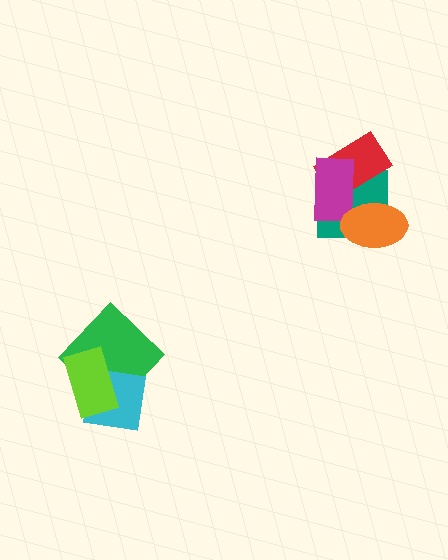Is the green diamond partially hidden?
Yes, it is partially covered by another shape.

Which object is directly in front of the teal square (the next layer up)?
The red rectangle is directly in front of the teal square.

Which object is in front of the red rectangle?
The magenta rectangle is in front of the red rectangle.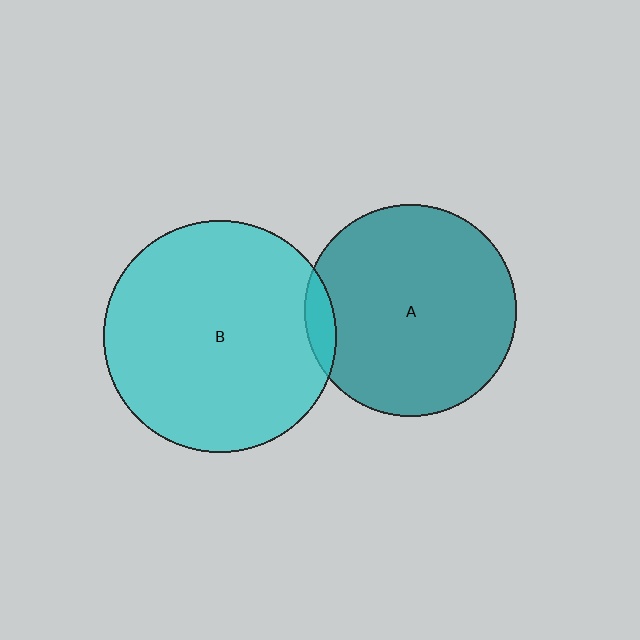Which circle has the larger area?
Circle B (cyan).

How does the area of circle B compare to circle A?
Approximately 1.2 times.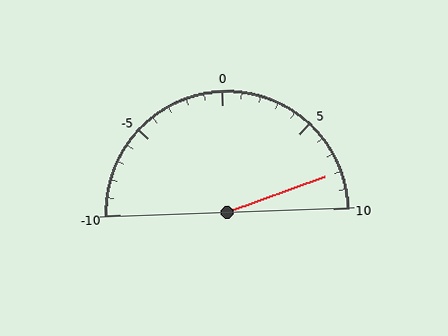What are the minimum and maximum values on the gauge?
The gauge ranges from -10 to 10.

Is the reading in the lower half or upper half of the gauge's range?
The reading is in the upper half of the range (-10 to 10).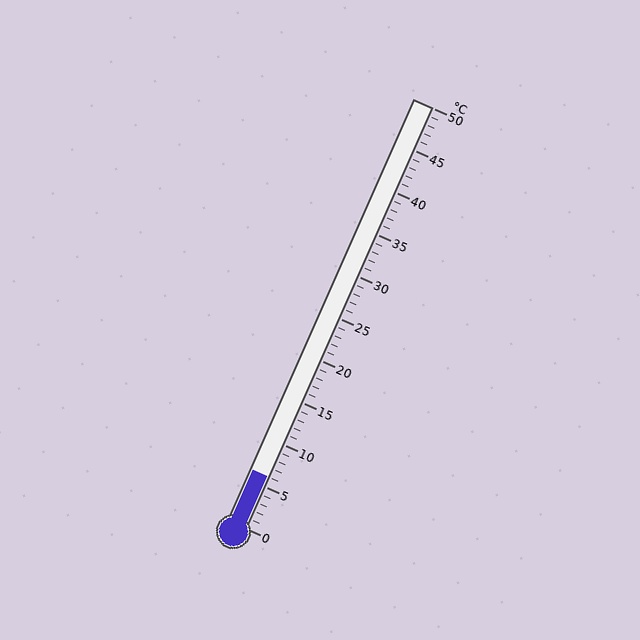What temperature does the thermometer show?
The thermometer shows approximately 6°C.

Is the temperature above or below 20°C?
The temperature is below 20°C.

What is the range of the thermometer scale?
The thermometer scale ranges from 0°C to 50°C.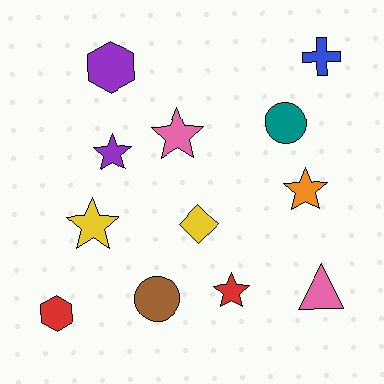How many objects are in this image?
There are 12 objects.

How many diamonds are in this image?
There is 1 diamond.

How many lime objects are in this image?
There are no lime objects.